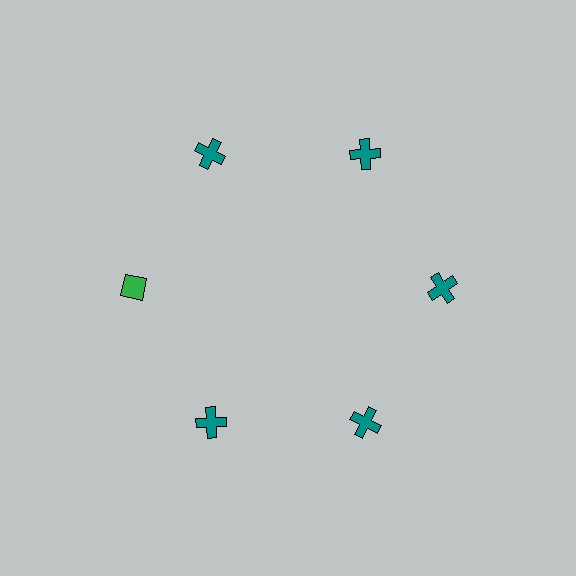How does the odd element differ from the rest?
It differs in both color (green instead of teal) and shape (diamond instead of cross).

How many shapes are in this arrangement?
There are 6 shapes arranged in a ring pattern.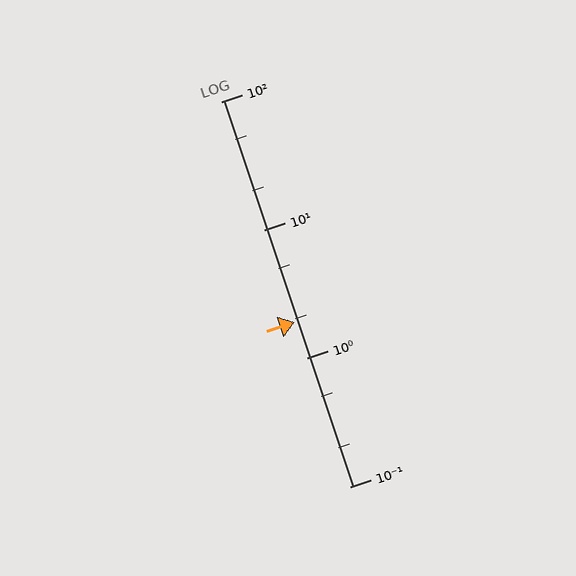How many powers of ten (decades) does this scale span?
The scale spans 3 decades, from 0.1 to 100.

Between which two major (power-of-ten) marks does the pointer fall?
The pointer is between 1 and 10.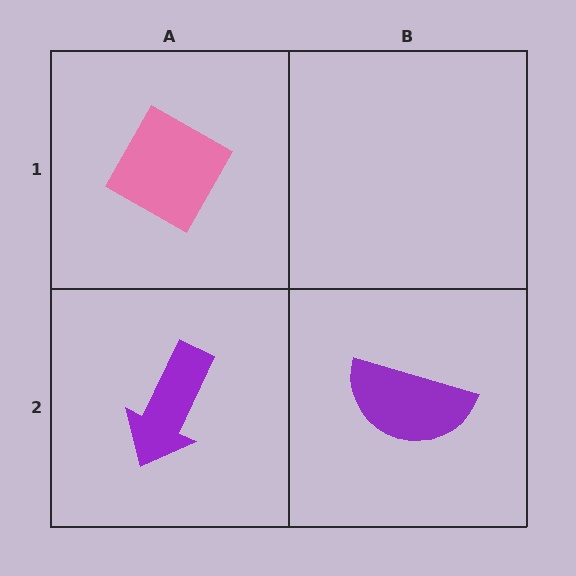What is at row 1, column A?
A pink diamond.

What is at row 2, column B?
A purple semicircle.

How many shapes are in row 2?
2 shapes.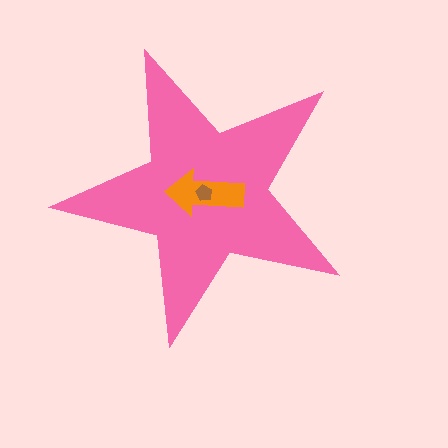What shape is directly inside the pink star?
The orange arrow.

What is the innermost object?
The brown pentagon.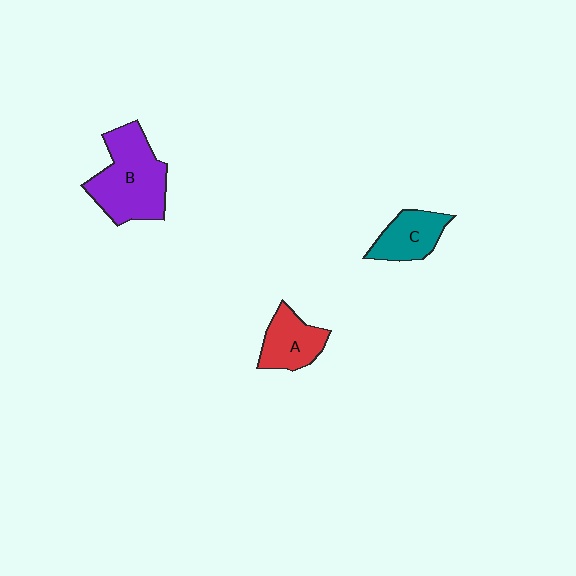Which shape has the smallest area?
Shape C (teal).